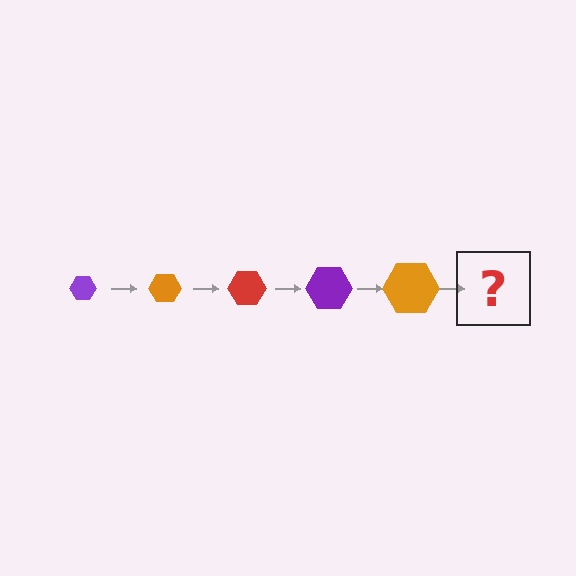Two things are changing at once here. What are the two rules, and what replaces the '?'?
The two rules are that the hexagon grows larger each step and the color cycles through purple, orange, and red. The '?' should be a red hexagon, larger than the previous one.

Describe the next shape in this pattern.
It should be a red hexagon, larger than the previous one.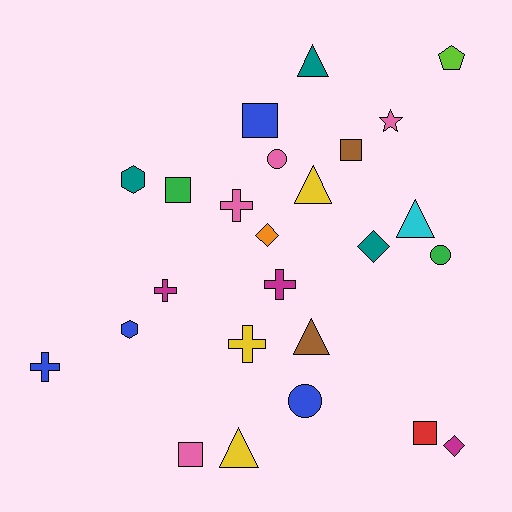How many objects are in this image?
There are 25 objects.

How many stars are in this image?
There is 1 star.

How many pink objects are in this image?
There are 4 pink objects.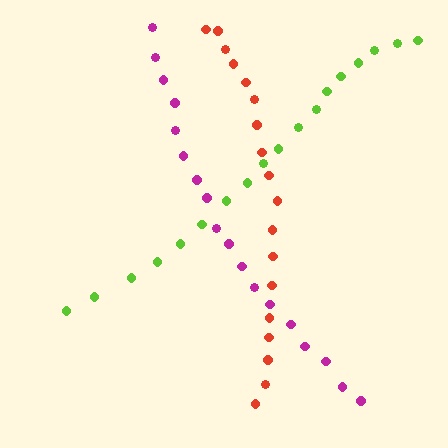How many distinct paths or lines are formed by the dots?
There are 3 distinct paths.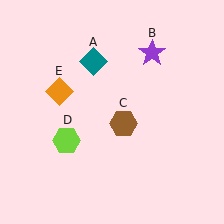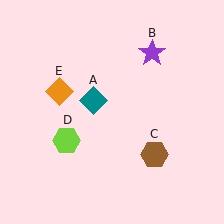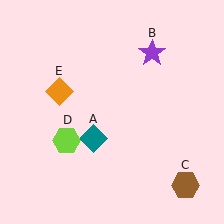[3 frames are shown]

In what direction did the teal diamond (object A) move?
The teal diamond (object A) moved down.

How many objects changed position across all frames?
2 objects changed position: teal diamond (object A), brown hexagon (object C).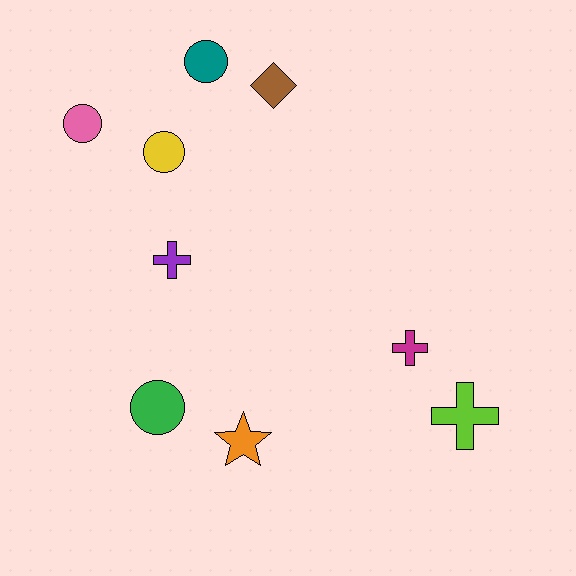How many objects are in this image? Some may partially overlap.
There are 9 objects.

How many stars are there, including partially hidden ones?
There is 1 star.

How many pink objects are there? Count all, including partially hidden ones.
There is 1 pink object.